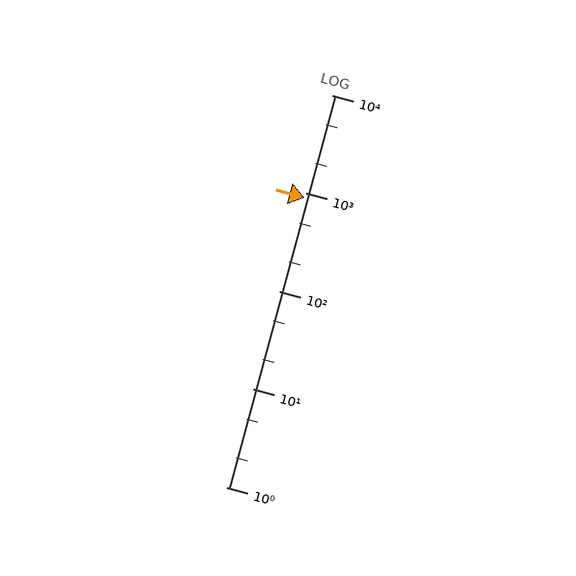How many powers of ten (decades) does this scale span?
The scale spans 4 decades, from 1 to 10000.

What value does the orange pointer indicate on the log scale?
The pointer indicates approximately 900.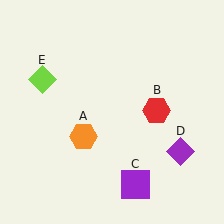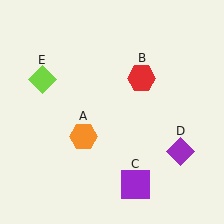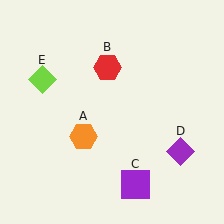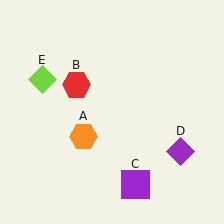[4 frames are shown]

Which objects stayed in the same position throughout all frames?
Orange hexagon (object A) and purple square (object C) and purple diamond (object D) and lime diamond (object E) remained stationary.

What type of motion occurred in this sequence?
The red hexagon (object B) rotated counterclockwise around the center of the scene.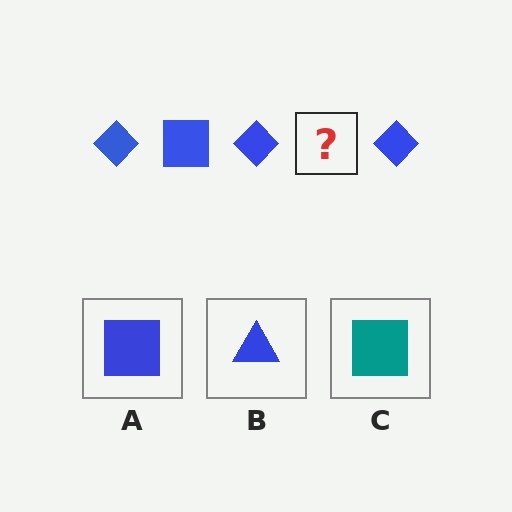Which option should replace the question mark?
Option A.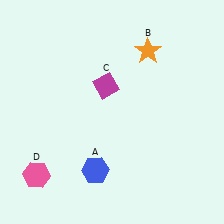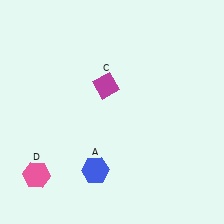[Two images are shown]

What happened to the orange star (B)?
The orange star (B) was removed in Image 2. It was in the top-right area of Image 1.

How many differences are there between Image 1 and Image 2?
There is 1 difference between the two images.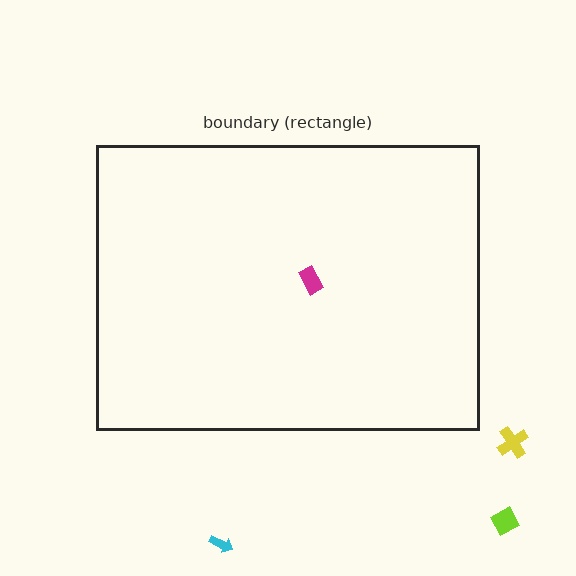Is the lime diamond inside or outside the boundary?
Outside.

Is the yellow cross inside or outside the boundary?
Outside.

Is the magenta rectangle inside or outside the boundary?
Inside.